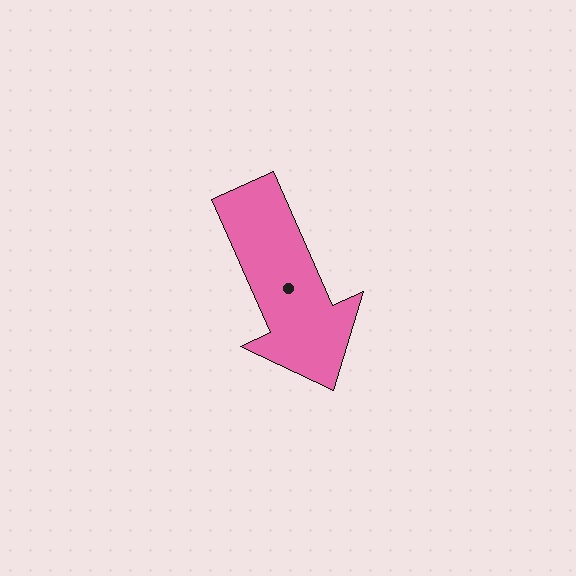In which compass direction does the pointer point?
Southeast.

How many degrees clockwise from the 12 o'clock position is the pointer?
Approximately 156 degrees.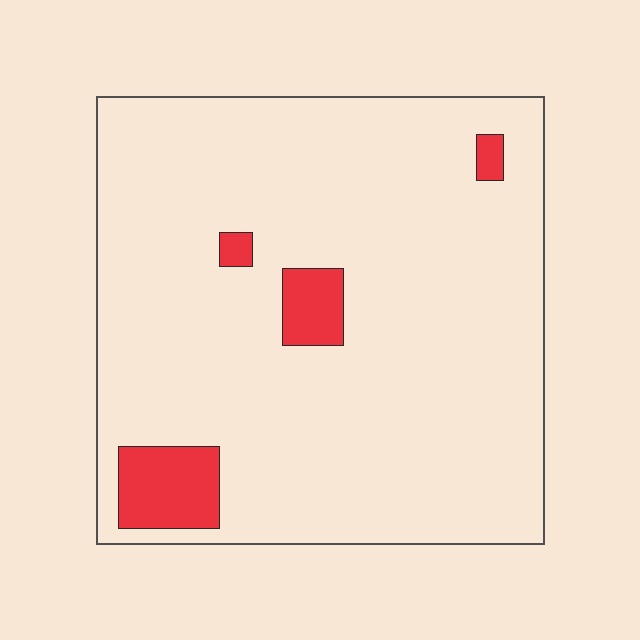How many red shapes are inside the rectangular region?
4.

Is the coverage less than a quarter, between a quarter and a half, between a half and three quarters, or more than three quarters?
Less than a quarter.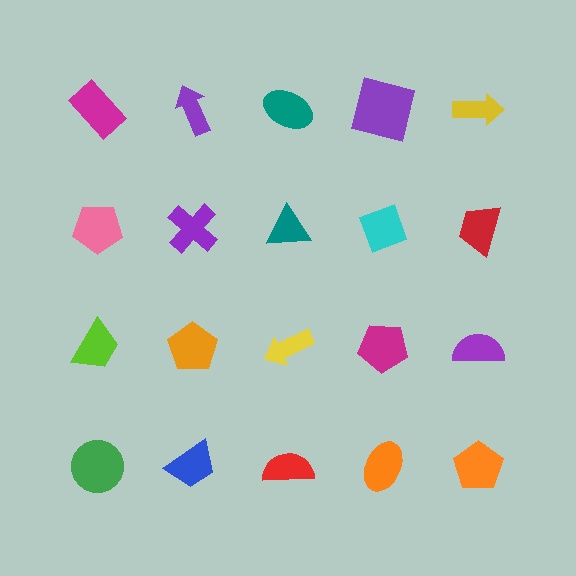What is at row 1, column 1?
A magenta rectangle.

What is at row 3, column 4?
A magenta pentagon.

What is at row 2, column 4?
A cyan diamond.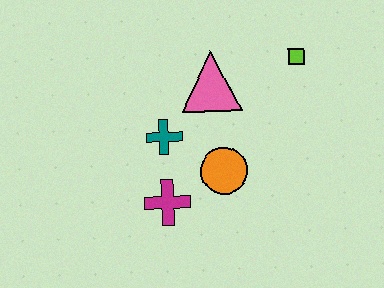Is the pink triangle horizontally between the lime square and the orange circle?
No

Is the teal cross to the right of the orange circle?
No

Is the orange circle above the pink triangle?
No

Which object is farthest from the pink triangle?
The magenta cross is farthest from the pink triangle.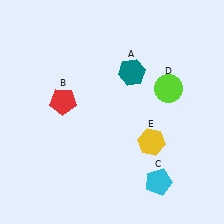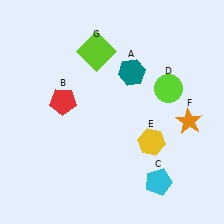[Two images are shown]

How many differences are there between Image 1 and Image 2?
There are 2 differences between the two images.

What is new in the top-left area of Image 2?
A lime square (G) was added in the top-left area of Image 2.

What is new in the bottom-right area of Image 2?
An orange star (F) was added in the bottom-right area of Image 2.